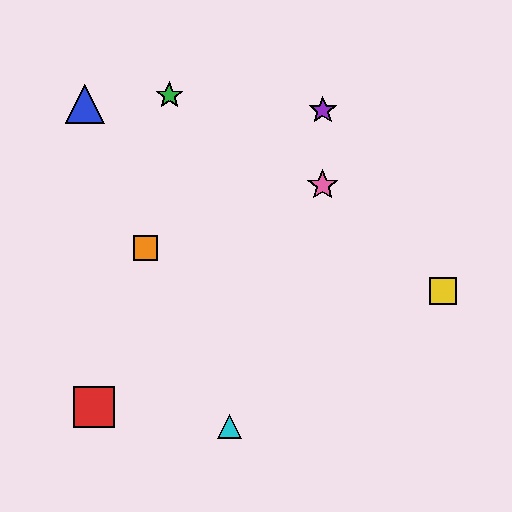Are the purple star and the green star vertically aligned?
No, the purple star is at x≈323 and the green star is at x≈169.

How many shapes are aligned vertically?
2 shapes (the purple star, the pink star) are aligned vertically.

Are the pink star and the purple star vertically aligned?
Yes, both are at x≈323.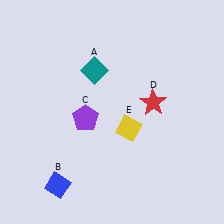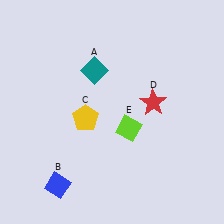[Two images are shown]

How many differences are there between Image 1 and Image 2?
There are 2 differences between the two images.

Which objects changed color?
C changed from purple to yellow. E changed from yellow to lime.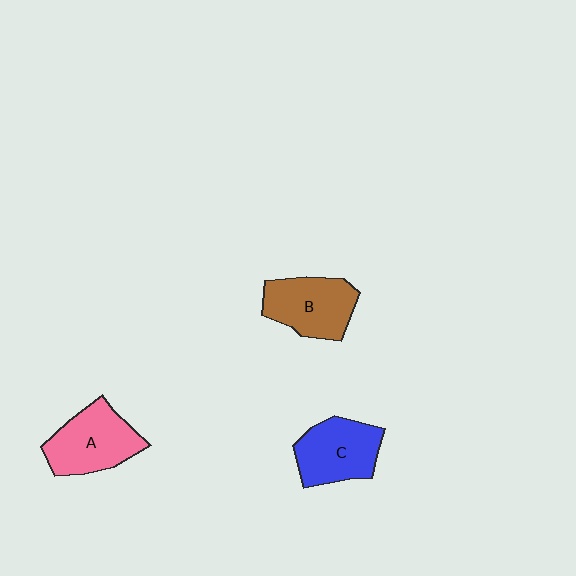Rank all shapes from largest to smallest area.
From largest to smallest: A (pink), B (brown), C (blue).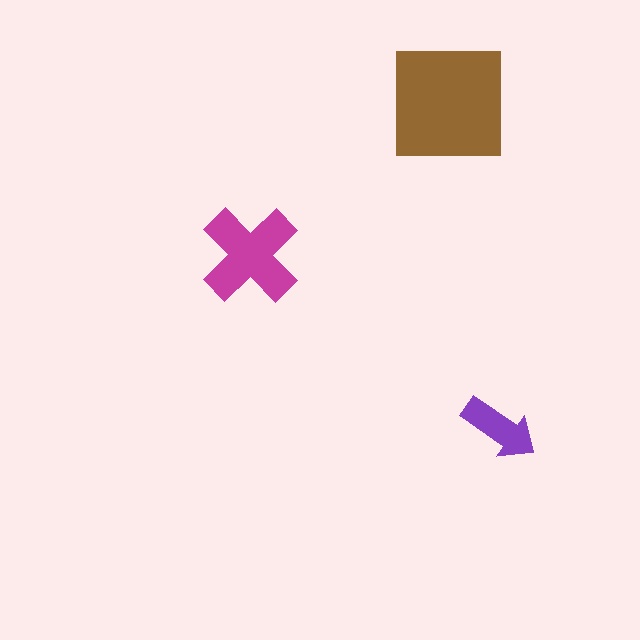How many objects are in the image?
There are 3 objects in the image.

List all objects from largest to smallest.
The brown square, the magenta cross, the purple arrow.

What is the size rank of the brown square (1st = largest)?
1st.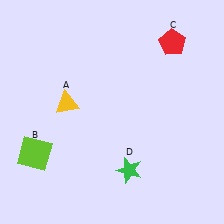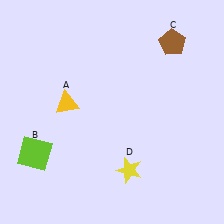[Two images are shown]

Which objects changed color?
C changed from red to brown. D changed from green to yellow.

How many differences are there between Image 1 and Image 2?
There are 2 differences between the two images.